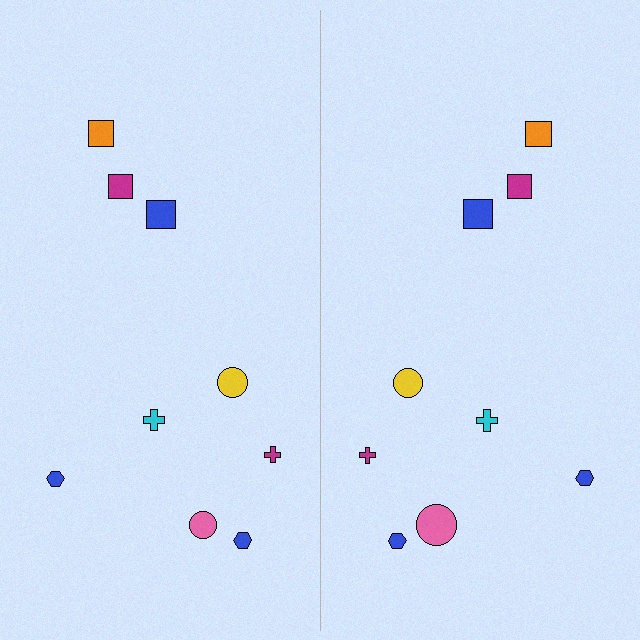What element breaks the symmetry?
The pink circle on the right side has a different size than its mirror counterpart.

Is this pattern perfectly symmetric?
No, the pattern is not perfectly symmetric. The pink circle on the right side has a different size than its mirror counterpart.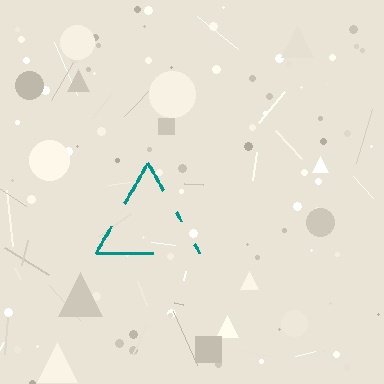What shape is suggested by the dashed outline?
The dashed outline suggests a triangle.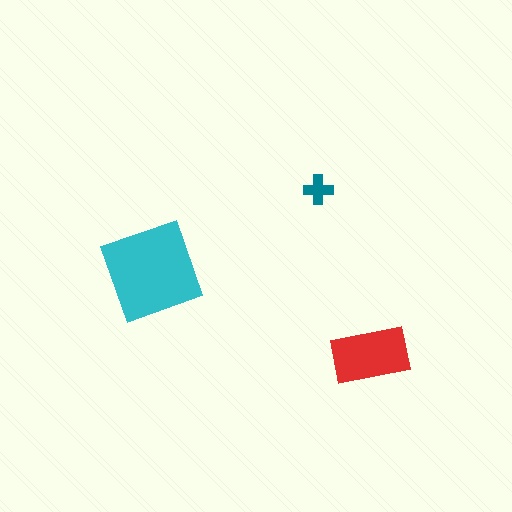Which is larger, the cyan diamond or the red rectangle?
The cyan diamond.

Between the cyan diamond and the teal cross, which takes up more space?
The cyan diamond.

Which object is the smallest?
The teal cross.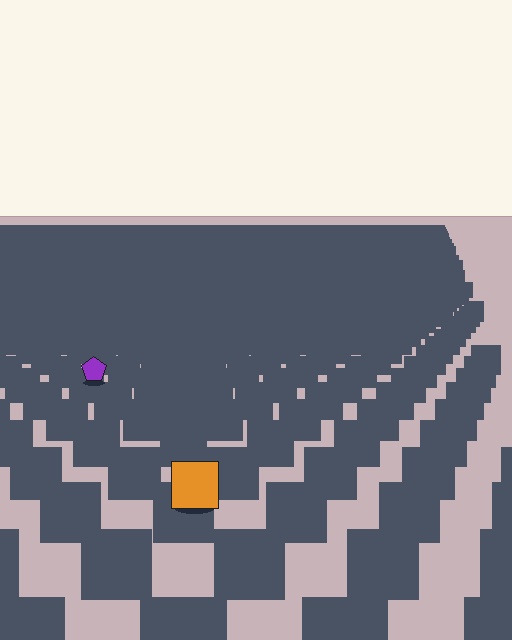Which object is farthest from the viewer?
The purple pentagon is farthest from the viewer. It appears smaller and the ground texture around it is denser.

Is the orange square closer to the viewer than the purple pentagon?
Yes. The orange square is closer — you can tell from the texture gradient: the ground texture is coarser near it.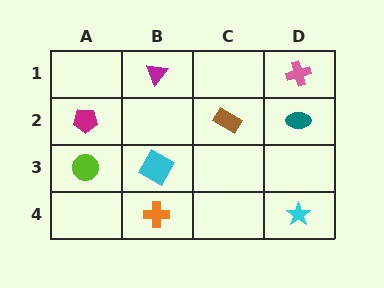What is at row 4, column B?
An orange cross.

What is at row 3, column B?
A cyan square.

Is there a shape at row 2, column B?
No, that cell is empty.